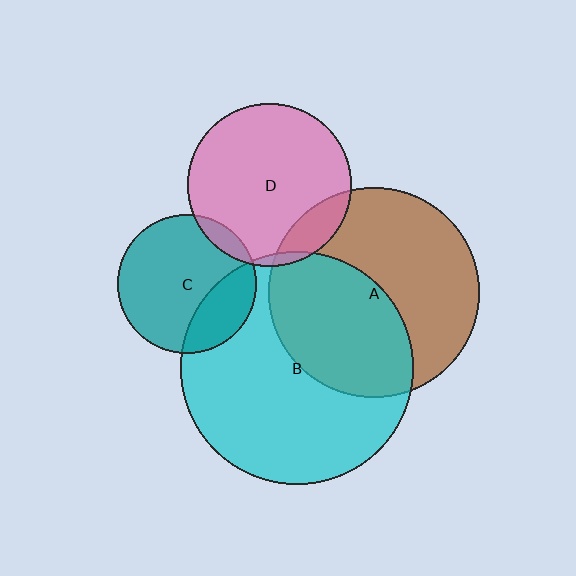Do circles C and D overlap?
Yes.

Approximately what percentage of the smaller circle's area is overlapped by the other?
Approximately 10%.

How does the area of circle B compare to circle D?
Approximately 2.0 times.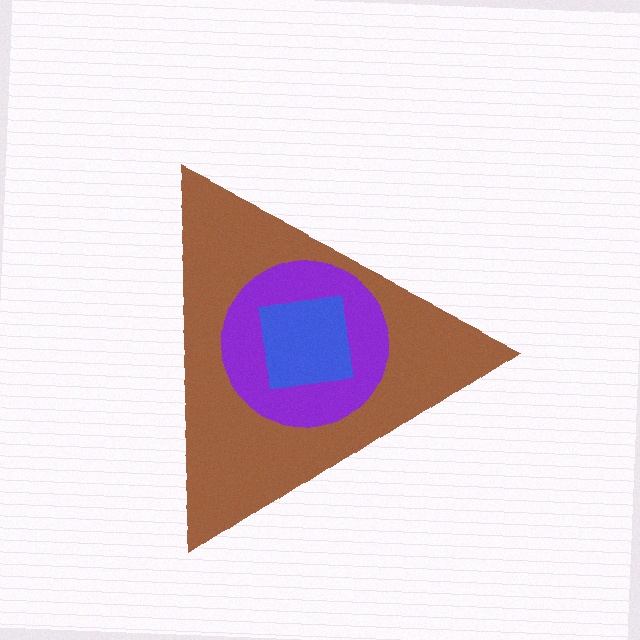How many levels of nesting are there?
3.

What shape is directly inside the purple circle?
The blue square.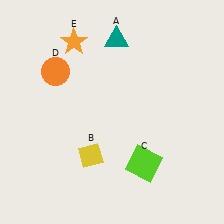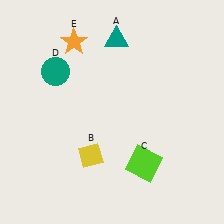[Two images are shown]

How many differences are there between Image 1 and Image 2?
There is 1 difference between the two images.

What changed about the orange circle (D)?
In Image 1, D is orange. In Image 2, it changed to teal.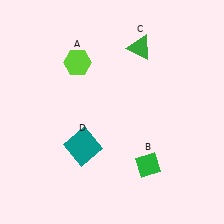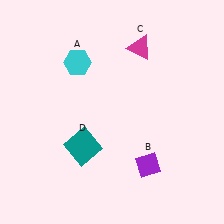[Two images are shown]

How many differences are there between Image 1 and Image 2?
There are 3 differences between the two images.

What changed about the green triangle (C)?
In Image 1, C is green. In Image 2, it changed to magenta.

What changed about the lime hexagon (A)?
In Image 1, A is lime. In Image 2, it changed to cyan.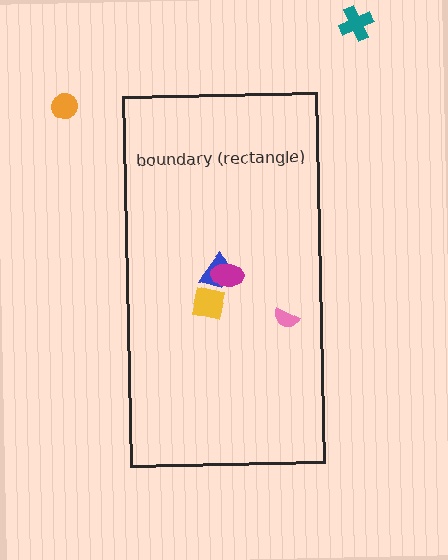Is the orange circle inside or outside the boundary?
Outside.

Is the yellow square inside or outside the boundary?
Inside.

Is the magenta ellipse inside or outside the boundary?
Inside.